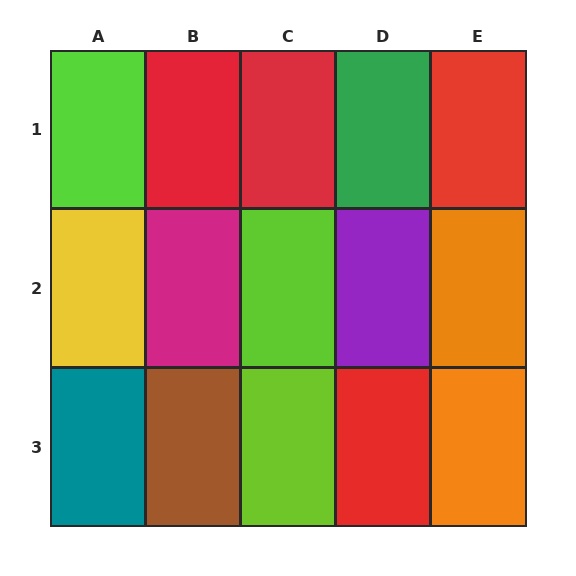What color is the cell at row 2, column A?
Yellow.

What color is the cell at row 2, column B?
Magenta.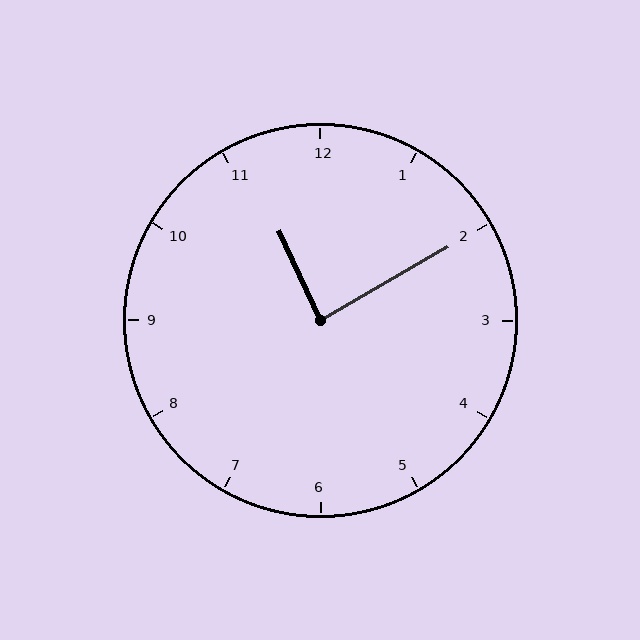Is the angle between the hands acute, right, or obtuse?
It is right.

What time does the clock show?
11:10.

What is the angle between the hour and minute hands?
Approximately 85 degrees.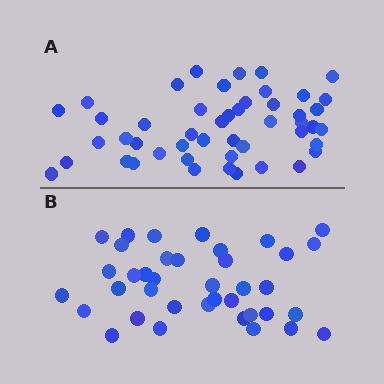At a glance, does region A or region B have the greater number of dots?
Region A (the top region) has more dots.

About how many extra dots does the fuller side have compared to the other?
Region A has roughly 10 or so more dots than region B.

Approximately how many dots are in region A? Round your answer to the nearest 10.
About 50 dots. (The exact count is 48, which rounds to 50.)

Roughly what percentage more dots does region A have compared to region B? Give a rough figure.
About 25% more.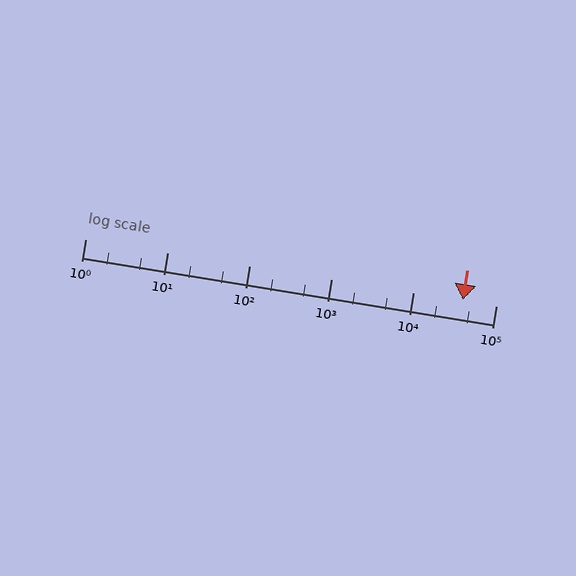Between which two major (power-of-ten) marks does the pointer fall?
The pointer is between 10000 and 100000.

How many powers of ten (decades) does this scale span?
The scale spans 5 decades, from 1 to 100000.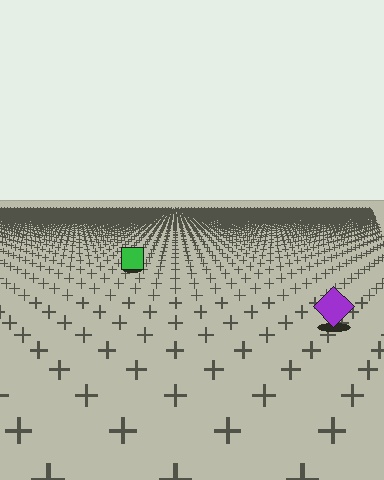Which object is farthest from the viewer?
The green square is farthest from the viewer. It appears smaller and the ground texture around it is denser.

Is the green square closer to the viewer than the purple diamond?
No. The purple diamond is closer — you can tell from the texture gradient: the ground texture is coarser near it.